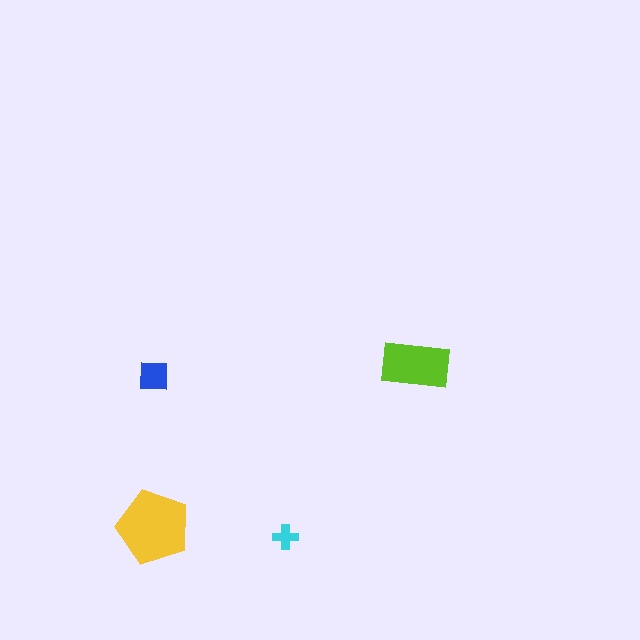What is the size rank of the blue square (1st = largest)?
3rd.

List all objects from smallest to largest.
The cyan cross, the blue square, the lime rectangle, the yellow pentagon.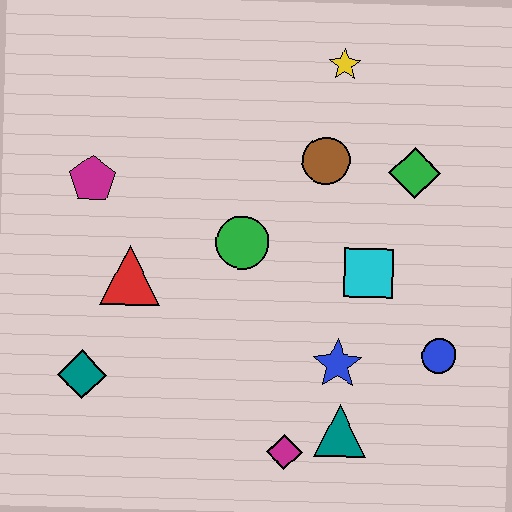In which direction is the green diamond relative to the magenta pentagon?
The green diamond is to the right of the magenta pentagon.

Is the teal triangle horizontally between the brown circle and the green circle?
No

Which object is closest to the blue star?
The teal triangle is closest to the blue star.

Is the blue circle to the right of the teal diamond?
Yes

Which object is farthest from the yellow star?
The teal diamond is farthest from the yellow star.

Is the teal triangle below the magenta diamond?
No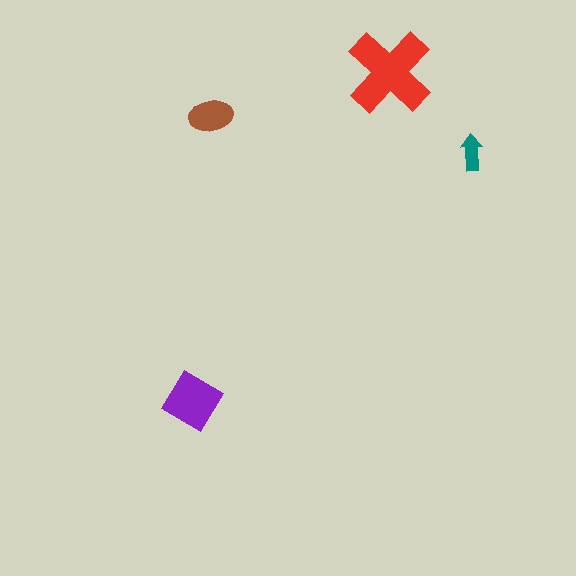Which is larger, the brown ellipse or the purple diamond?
The purple diamond.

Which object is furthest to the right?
The teal arrow is rightmost.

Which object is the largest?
The red cross.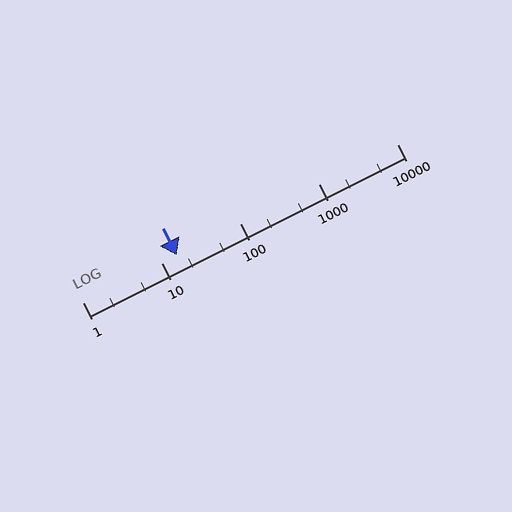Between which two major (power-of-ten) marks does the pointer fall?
The pointer is between 10 and 100.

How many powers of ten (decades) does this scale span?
The scale spans 4 decades, from 1 to 10000.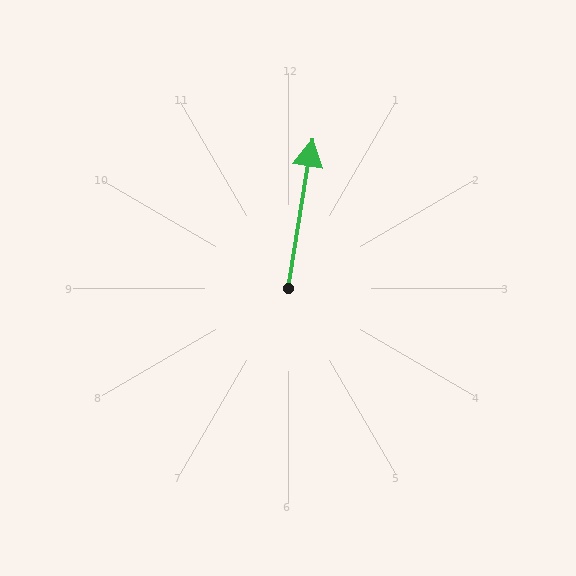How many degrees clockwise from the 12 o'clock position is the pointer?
Approximately 9 degrees.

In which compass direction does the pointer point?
North.